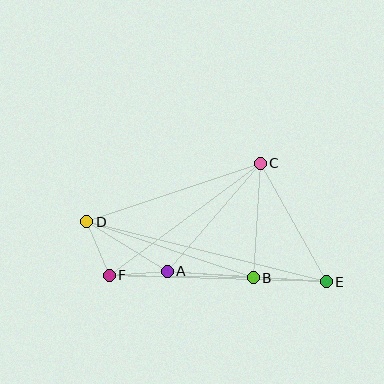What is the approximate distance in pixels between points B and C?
The distance between B and C is approximately 114 pixels.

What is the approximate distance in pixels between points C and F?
The distance between C and F is approximately 188 pixels.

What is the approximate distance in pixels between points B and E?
The distance between B and E is approximately 73 pixels.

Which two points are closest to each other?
Points D and F are closest to each other.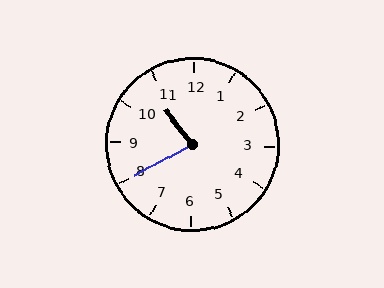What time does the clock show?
10:40.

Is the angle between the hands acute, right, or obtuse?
It is acute.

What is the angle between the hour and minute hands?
Approximately 80 degrees.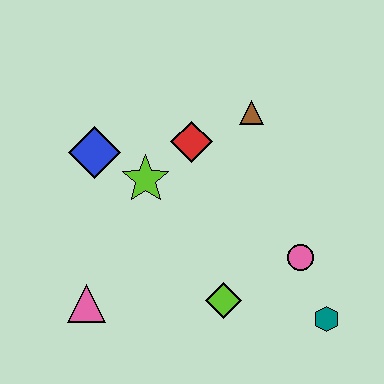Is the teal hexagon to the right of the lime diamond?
Yes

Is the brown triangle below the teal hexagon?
No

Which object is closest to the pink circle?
The teal hexagon is closest to the pink circle.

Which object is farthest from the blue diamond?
The teal hexagon is farthest from the blue diamond.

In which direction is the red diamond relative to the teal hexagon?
The red diamond is above the teal hexagon.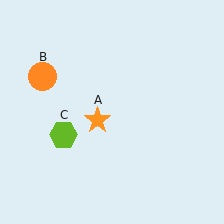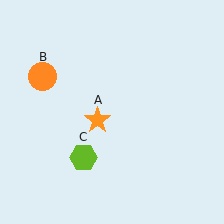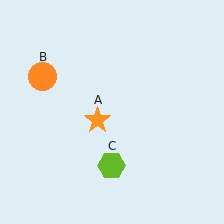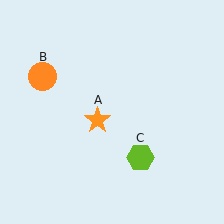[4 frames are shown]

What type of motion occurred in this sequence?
The lime hexagon (object C) rotated counterclockwise around the center of the scene.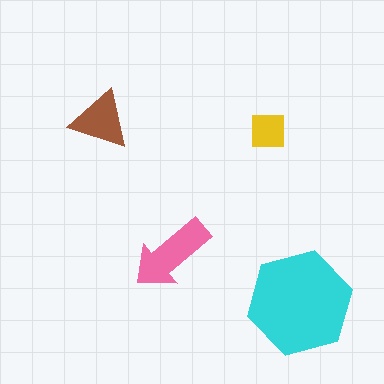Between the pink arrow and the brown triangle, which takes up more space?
The pink arrow.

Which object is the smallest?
The yellow square.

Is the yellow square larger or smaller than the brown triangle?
Smaller.